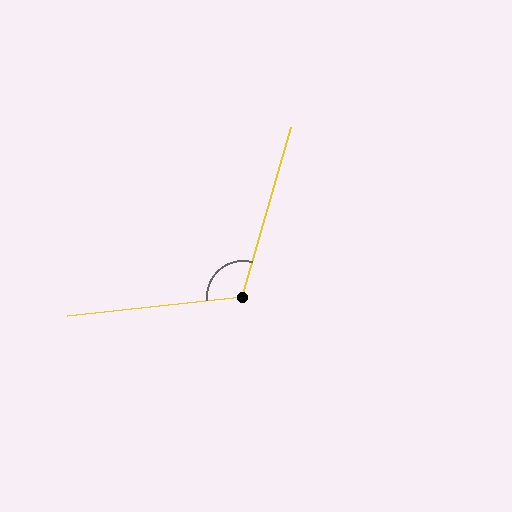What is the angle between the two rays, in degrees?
Approximately 112 degrees.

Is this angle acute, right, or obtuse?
It is obtuse.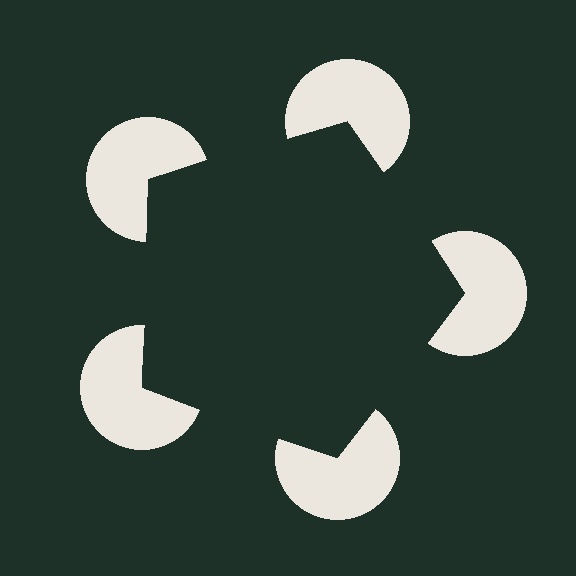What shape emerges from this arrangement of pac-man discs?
An illusory pentagon — its edges are inferred from the aligned wedge cuts in the pac-man discs, not physically drawn.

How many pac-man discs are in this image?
There are 5 — one at each vertex of the illusory pentagon.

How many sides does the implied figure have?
5 sides.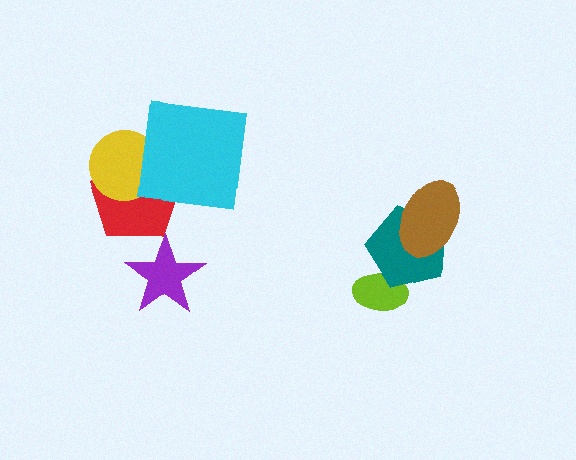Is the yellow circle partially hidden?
Yes, it is partially covered by another shape.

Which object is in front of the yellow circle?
The cyan square is in front of the yellow circle.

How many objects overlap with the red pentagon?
2 objects overlap with the red pentagon.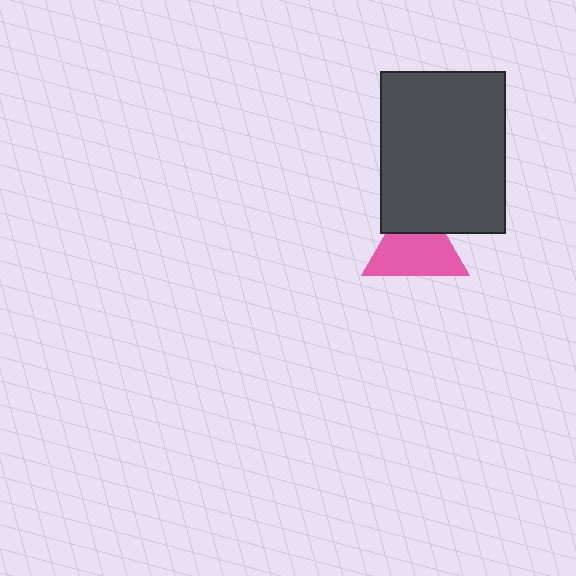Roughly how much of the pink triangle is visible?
Most of it is visible (roughly 69%).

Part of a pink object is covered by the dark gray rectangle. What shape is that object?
It is a triangle.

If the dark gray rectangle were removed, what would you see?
You would see the complete pink triangle.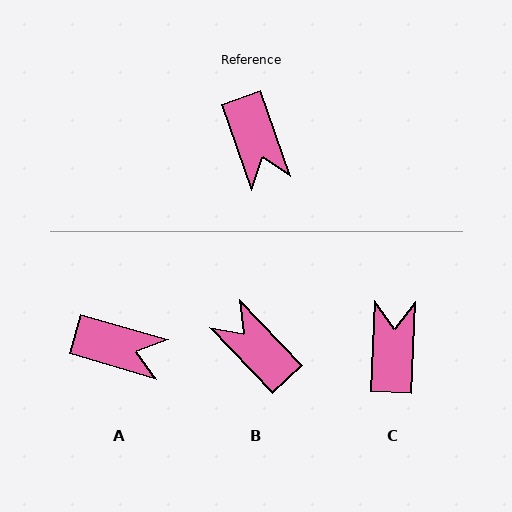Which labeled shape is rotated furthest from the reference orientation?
C, about 158 degrees away.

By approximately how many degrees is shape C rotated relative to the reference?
Approximately 158 degrees counter-clockwise.